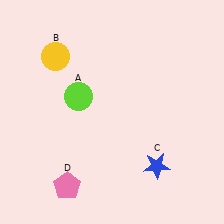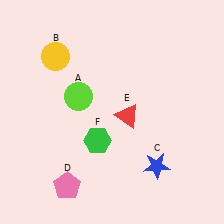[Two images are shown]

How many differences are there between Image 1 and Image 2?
There are 2 differences between the two images.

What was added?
A red triangle (E), a green hexagon (F) were added in Image 2.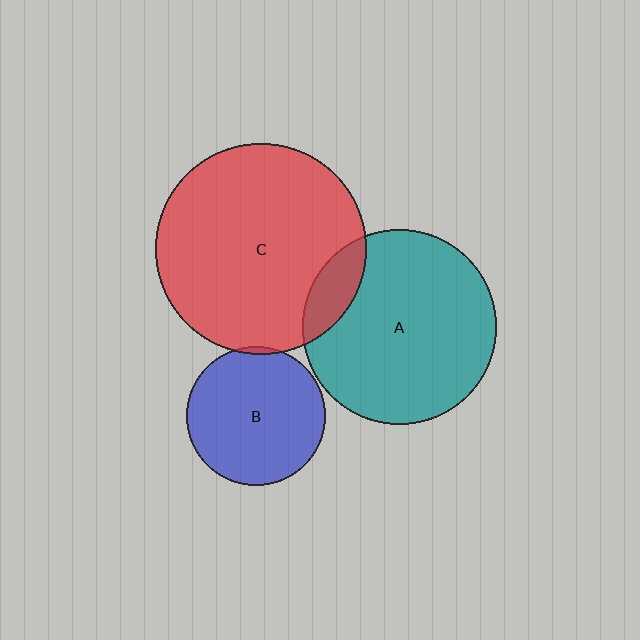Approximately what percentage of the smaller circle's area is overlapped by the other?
Approximately 5%.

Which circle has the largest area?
Circle C (red).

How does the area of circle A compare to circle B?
Approximately 1.9 times.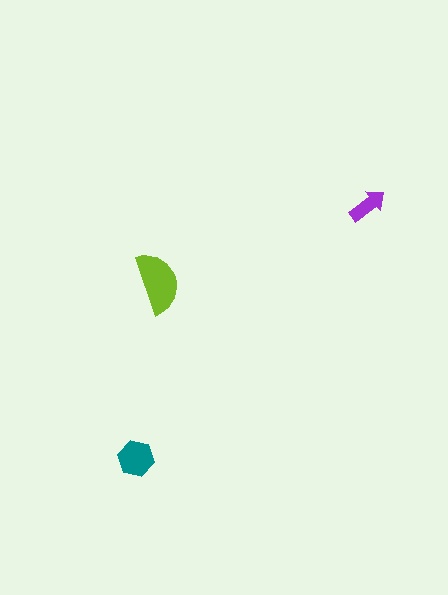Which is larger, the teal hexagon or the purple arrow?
The teal hexagon.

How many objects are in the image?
There are 3 objects in the image.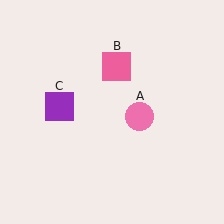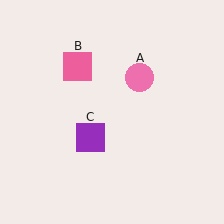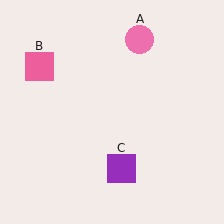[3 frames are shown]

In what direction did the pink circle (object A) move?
The pink circle (object A) moved up.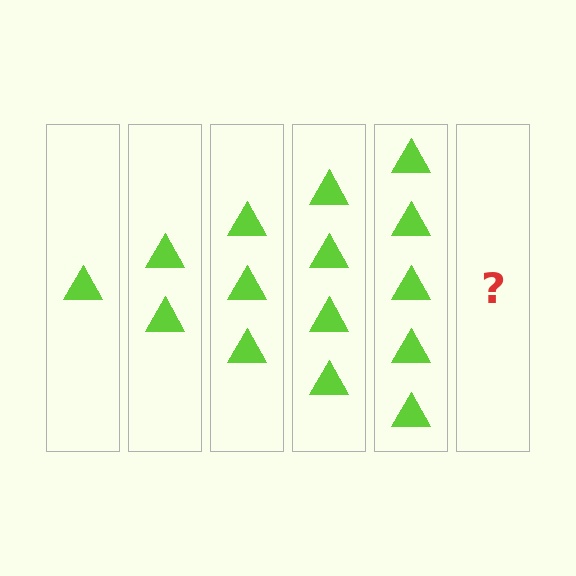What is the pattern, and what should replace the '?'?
The pattern is that each step adds one more triangle. The '?' should be 6 triangles.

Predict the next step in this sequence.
The next step is 6 triangles.